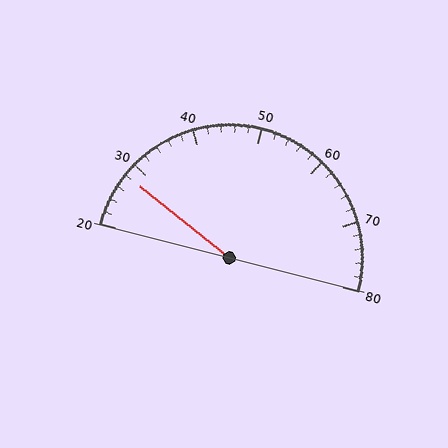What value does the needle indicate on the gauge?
The needle indicates approximately 28.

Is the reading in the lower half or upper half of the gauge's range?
The reading is in the lower half of the range (20 to 80).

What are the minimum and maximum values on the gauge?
The gauge ranges from 20 to 80.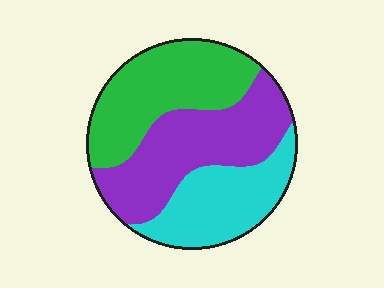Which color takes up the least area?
Cyan, at roughly 30%.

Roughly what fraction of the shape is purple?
Purple takes up between a third and a half of the shape.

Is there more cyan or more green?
Green.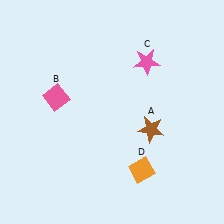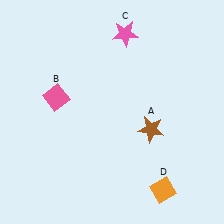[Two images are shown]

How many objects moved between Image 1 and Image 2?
2 objects moved between the two images.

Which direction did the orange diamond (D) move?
The orange diamond (D) moved right.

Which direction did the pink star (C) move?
The pink star (C) moved up.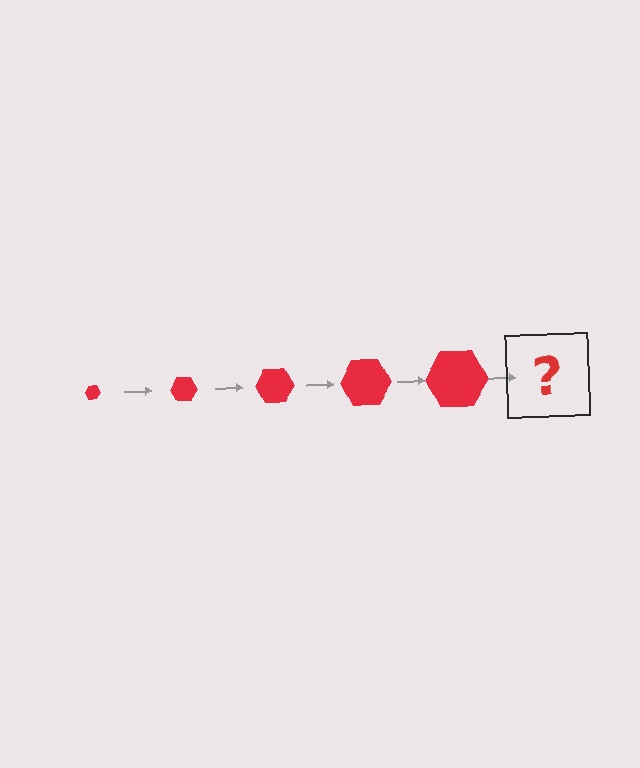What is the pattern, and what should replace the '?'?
The pattern is that the hexagon gets progressively larger each step. The '?' should be a red hexagon, larger than the previous one.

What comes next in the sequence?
The next element should be a red hexagon, larger than the previous one.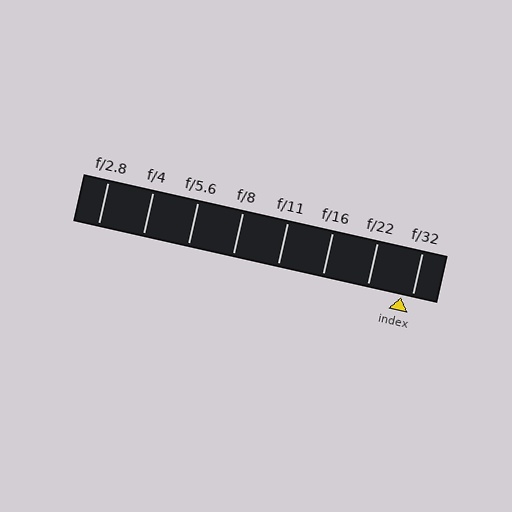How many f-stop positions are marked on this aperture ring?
There are 8 f-stop positions marked.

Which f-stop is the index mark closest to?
The index mark is closest to f/32.